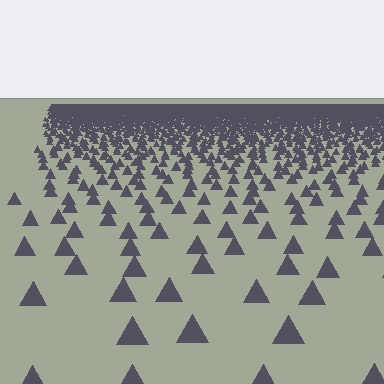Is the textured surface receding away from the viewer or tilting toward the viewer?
The surface is receding away from the viewer. Texture elements get smaller and denser toward the top.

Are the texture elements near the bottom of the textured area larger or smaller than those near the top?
Larger. Near the bottom, elements are closer to the viewer and appear at a bigger on-screen size.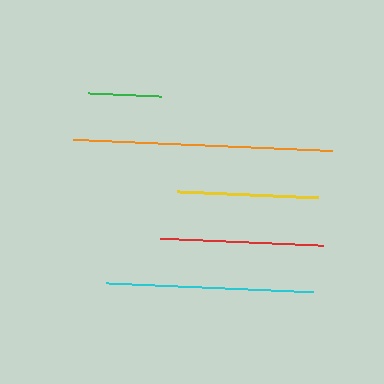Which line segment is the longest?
The orange line is the longest at approximately 259 pixels.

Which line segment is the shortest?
The green line is the shortest at approximately 73 pixels.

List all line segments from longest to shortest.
From longest to shortest: orange, cyan, red, yellow, green.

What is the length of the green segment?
The green segment is approximately 73 pixels long.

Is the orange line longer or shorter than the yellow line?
The orange line is longer than the yellow line.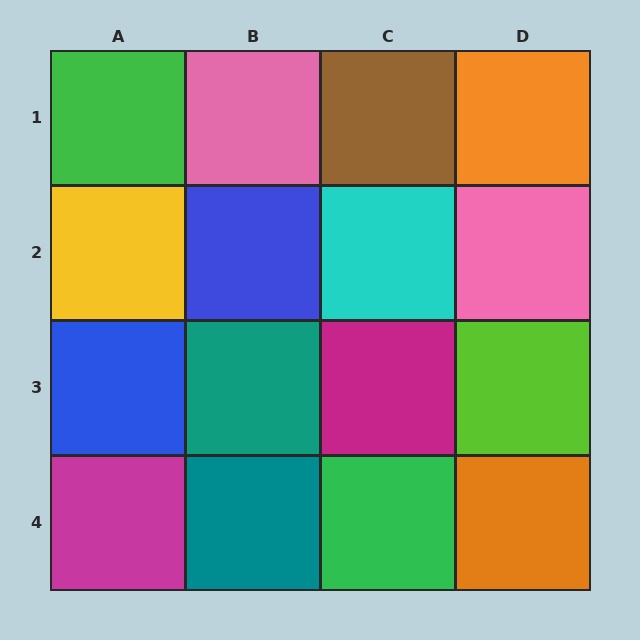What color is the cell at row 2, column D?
Pink.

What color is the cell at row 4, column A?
Magenta.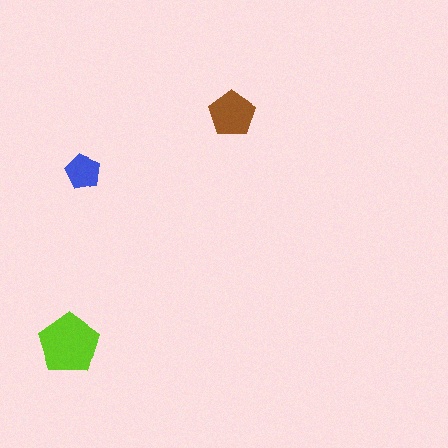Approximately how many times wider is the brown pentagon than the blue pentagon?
About 1.5 times wider.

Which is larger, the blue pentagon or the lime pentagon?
The lime one.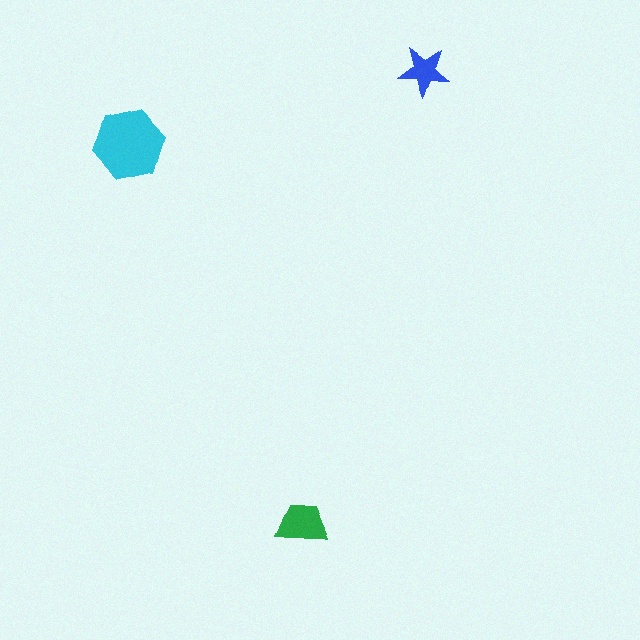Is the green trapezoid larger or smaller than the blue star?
Larger.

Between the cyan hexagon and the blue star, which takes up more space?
The cyan hexagon.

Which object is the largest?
The cyan hexagon.